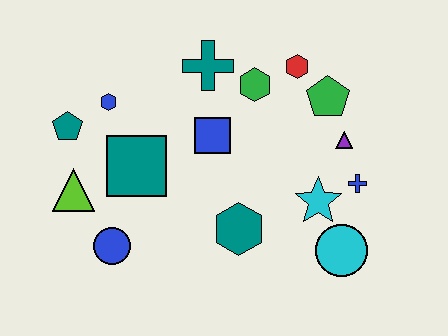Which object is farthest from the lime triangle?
The blue cross is farthest from the lime triangle.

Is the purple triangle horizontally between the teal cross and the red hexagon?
No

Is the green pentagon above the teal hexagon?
Yes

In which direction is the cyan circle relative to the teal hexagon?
The cyan circle is to the right of the teal hexagon.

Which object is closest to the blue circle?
The lime triangle is closest to the blue circle.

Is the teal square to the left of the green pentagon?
Yes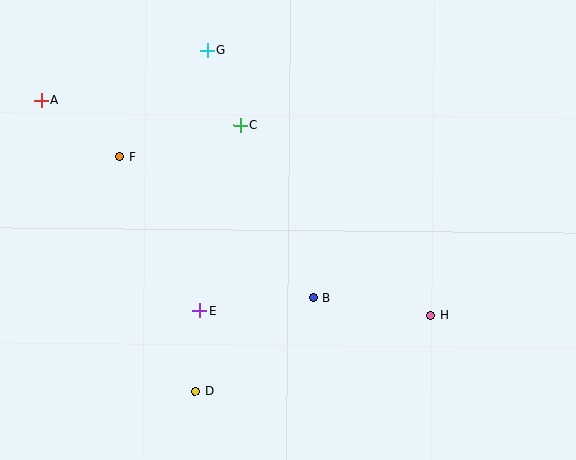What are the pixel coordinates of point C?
Point C is at (240, 125).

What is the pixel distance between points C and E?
The distance between C and E is 190 pixels.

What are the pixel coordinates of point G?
Point G is at (207, 50).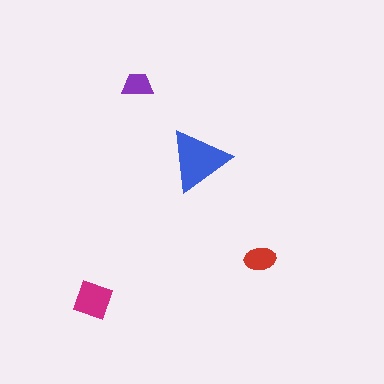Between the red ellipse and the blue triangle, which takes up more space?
The blue triangle.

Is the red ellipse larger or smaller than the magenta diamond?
Smaller.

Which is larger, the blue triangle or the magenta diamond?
The blue triangle.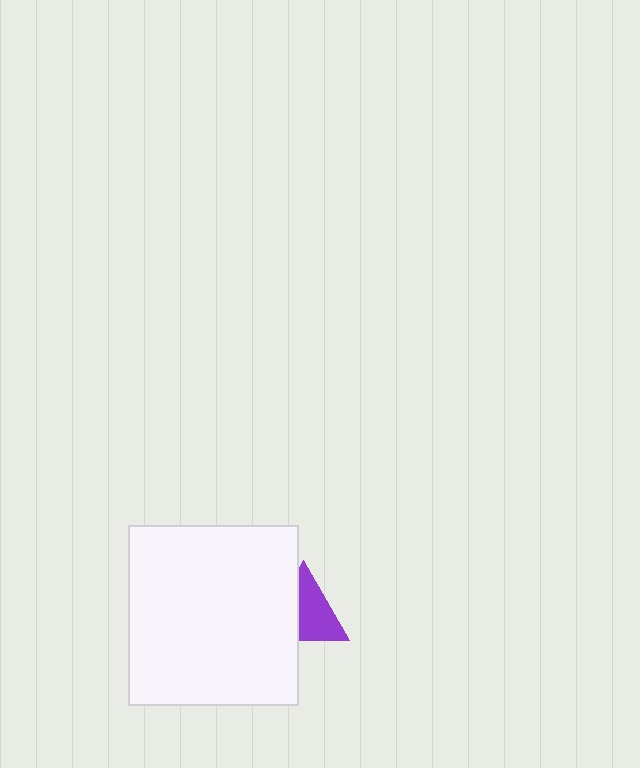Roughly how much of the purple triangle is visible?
About half of it is visible (roughly 58%).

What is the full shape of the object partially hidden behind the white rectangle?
The partially hidden object is a purple triangle.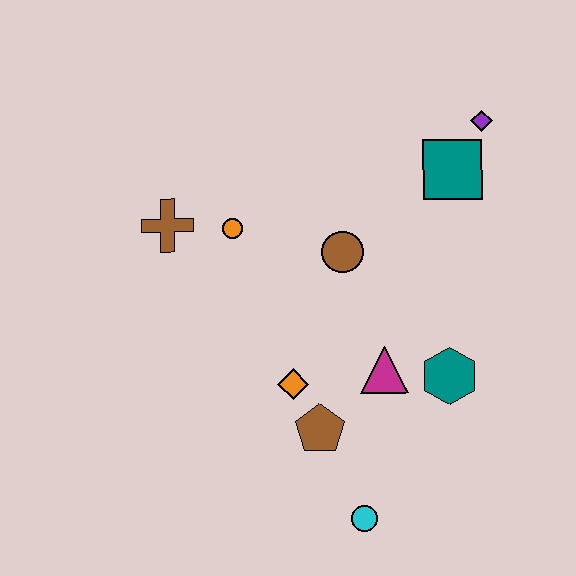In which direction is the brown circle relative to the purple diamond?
The brown circle is to the left of the purple diamond.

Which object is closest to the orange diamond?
The brown pentagon is closest to the orange diamond.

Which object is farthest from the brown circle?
The cyan circle is farthest from the brown circle.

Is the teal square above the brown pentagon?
Yes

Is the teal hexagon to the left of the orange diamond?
No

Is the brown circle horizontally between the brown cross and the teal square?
Yes